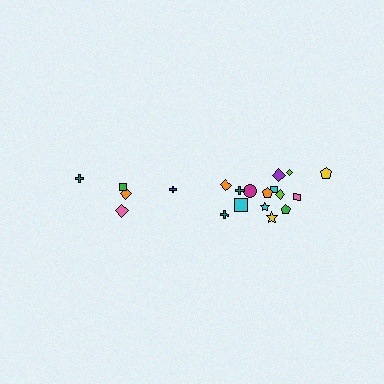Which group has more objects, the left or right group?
The right group.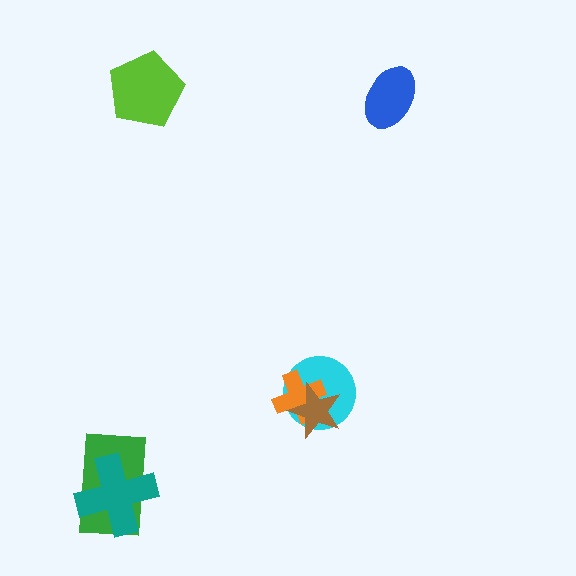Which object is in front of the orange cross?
The brown star is in front of the orange cross.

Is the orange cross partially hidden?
Yes, it is partially covered by another shape.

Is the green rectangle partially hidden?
Yes, it is partially covered by another shape.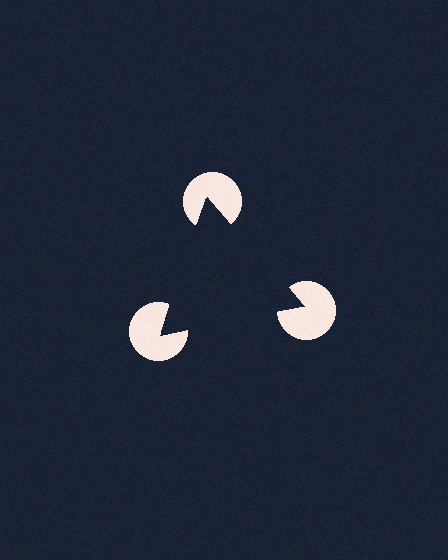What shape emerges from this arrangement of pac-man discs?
An illusory triangle — its edges are inferred from the aligned wedge cuts in the pac-man discs, not physically drawn.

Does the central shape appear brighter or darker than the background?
It typically appears slightly darker than the background, even though no actual brightness change is drawn.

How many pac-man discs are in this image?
There are 3 — one at each vertex of the illusory triangle.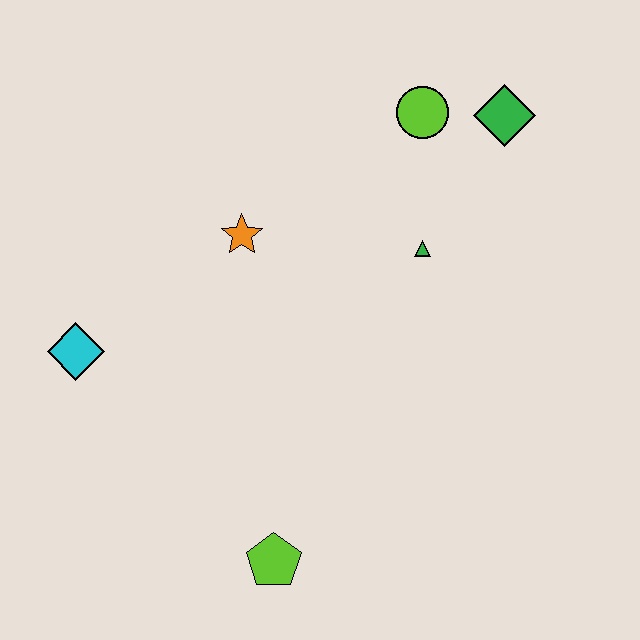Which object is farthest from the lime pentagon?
The green diamond is farthest from the lime pentagon.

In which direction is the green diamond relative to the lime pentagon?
The green diamond is above the lime pentagon.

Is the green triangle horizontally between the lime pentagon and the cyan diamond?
No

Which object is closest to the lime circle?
The green diamond is closest to the lime circle.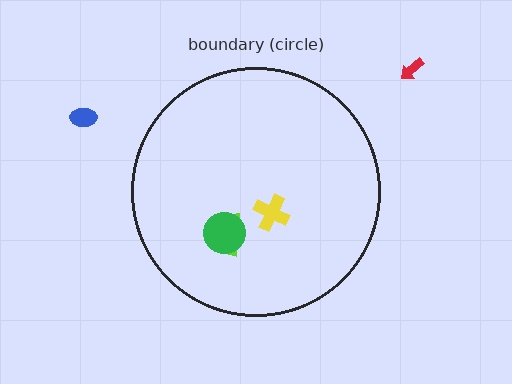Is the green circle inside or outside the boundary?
Inside.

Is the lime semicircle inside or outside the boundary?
Inside.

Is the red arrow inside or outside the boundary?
Outside.